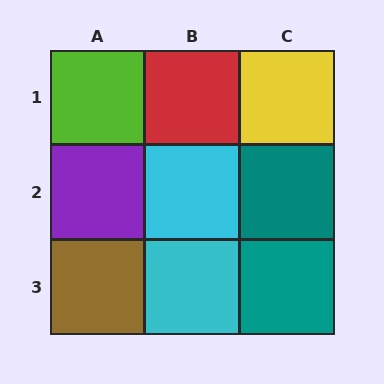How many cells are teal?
2 cells are teal.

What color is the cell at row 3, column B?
Cyan.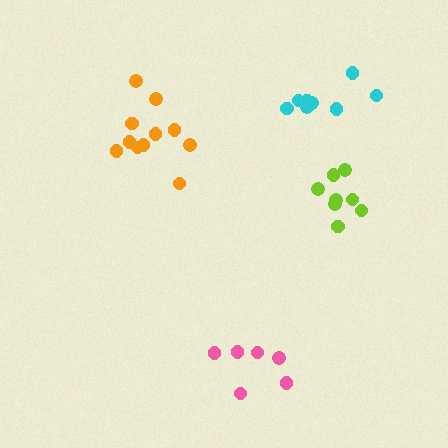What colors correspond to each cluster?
The clusters are colored: pink, cyan, orange, lime.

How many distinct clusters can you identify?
There are 4 distinct clusters.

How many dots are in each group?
Group 1: 6 dots, Group 2: 8 dots, Group 3: 11 dots, Group 4: 8 dots (33 total).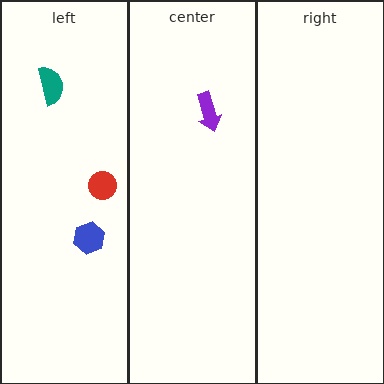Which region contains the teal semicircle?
The left region.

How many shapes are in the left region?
3.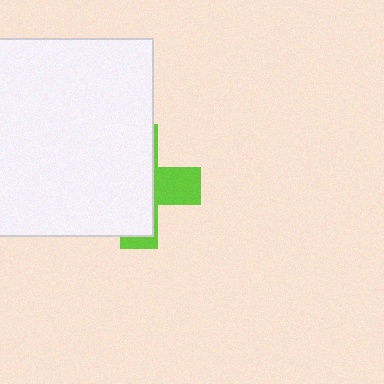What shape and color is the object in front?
The object in front is a white square.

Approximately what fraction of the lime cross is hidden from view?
Roughly 68% of the lime cross is hidden behind the white square.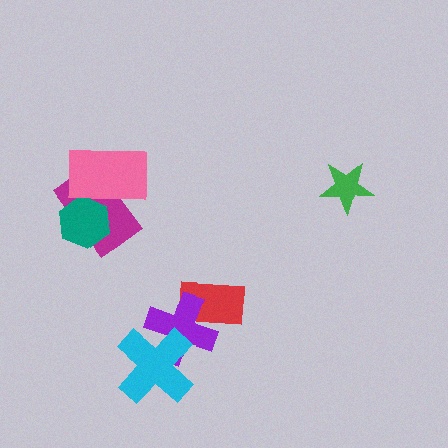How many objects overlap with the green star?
0 objects overlap with the green star.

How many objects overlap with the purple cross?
2 objects overlap with the purple cross.